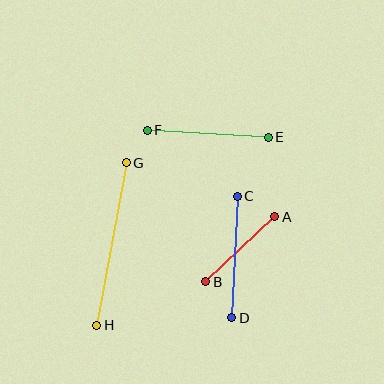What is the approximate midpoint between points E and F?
The midpoint is at approximately (208, 134) pixels.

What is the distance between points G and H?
The distance is approximately 166 pixels.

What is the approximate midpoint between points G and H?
The midpoint is at approximately (112, 244) pixels.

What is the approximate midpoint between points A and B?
The midpoint is at approximately (240, 249) pixels.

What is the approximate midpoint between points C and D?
The midpoint is at approximately (235, 257) pixels.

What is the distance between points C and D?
The distance is approximately 122 pixels.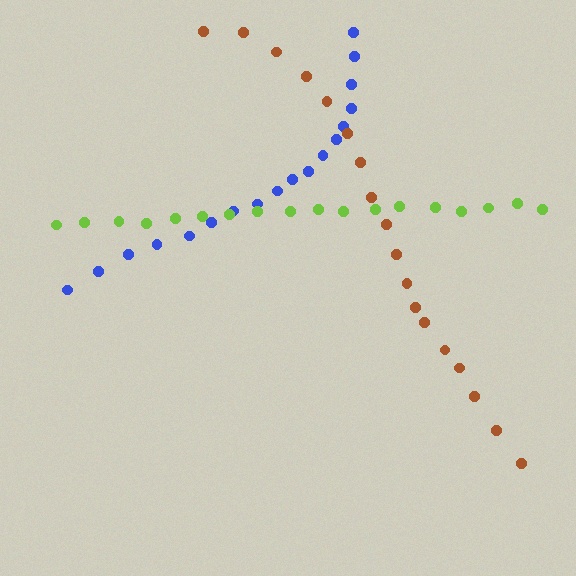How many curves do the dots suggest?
There are 3 distinct paths.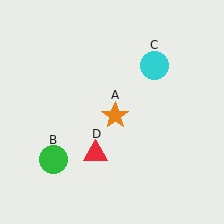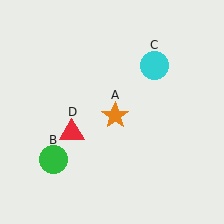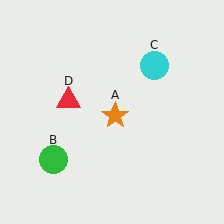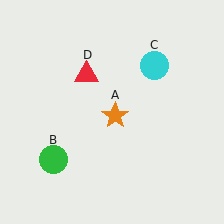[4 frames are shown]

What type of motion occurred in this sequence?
The red triangle (object D) rotated clockwise around the center of the scene.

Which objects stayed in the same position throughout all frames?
Orange star (object A) and green circle (object B) and cyan circle (object C) remained stationary.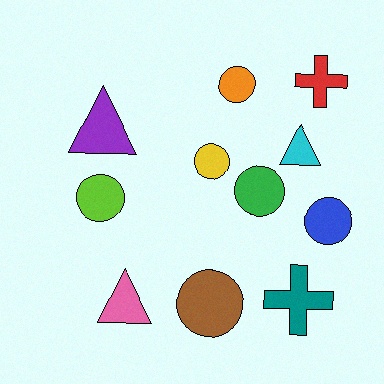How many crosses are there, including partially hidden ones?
There are 2 crosses.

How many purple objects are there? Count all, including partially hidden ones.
There is 1 purple object.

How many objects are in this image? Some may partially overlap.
There are 11 objects.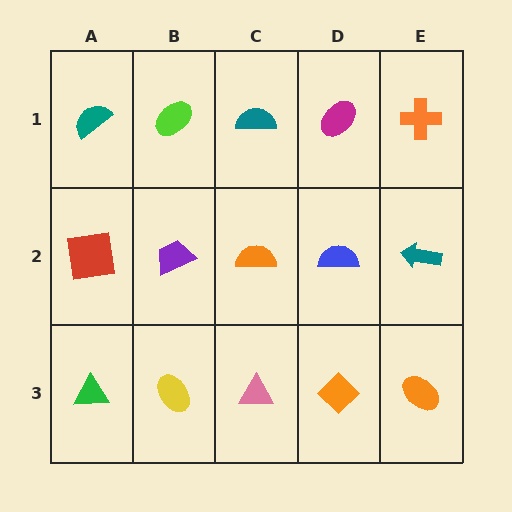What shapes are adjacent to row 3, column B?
A purple trapezoid (row 2, column B), a green triangle (row 3, column A), a pink triangle (row 3, column C).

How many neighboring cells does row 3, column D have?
3.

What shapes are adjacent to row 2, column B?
A lime ellipse (row 1, column B), a yellow ellipse (row 3, column B), a red square (row 2, column A), an orange semicircle (row 2, column C).